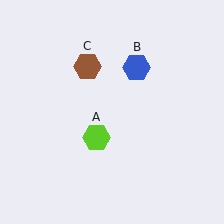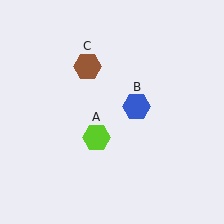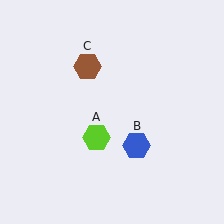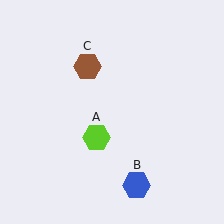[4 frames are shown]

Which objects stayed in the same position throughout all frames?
Lime hexagon (object A) and brown hexagon (object C) remained stationary.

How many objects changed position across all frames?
1 object changed position: blue hexagon (object B).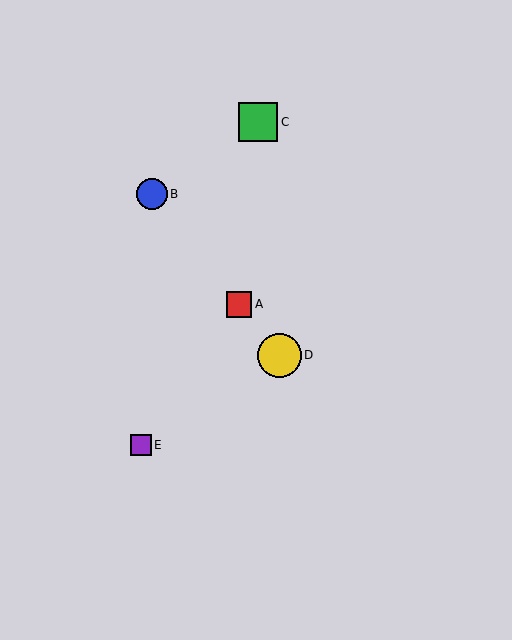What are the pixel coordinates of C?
Object C is at (258, 122).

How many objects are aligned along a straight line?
3 objects (A, B, D) are aligned along a straight line.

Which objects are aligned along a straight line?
Objects A, B, D are aligned along a straight line.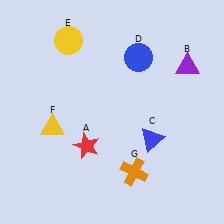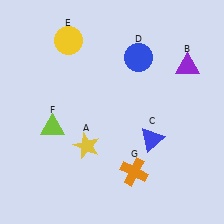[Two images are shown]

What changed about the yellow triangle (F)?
In Image 1, F is yellow. In Image 2, it changed to lime.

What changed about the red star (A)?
In Image 1, A is red. In Image 2, it changed to yellow.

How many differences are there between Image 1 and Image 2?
There are 2 differences between the two images.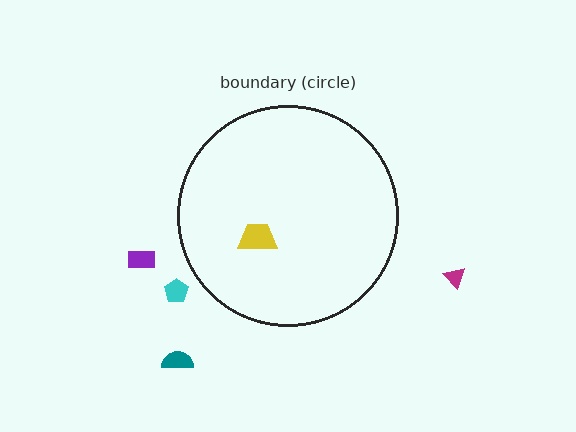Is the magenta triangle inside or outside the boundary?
Outside.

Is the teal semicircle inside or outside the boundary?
Outside.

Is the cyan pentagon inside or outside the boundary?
Outside.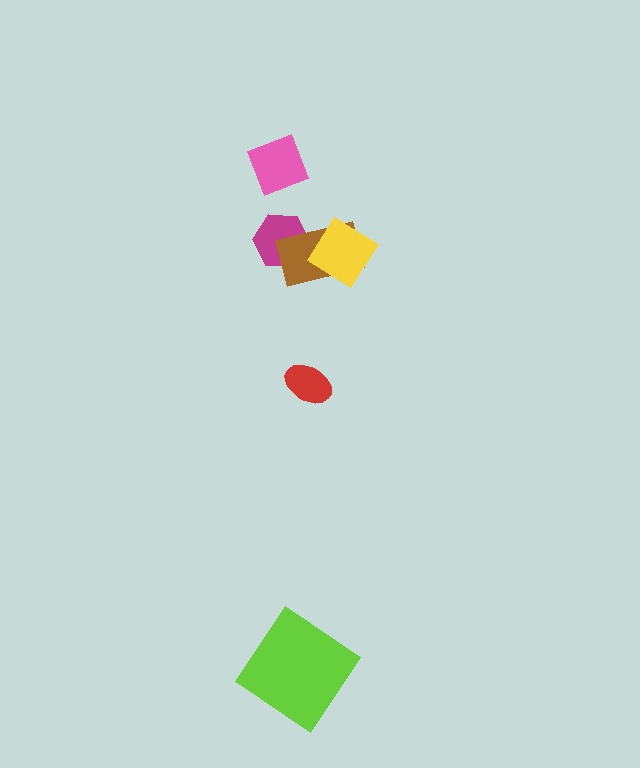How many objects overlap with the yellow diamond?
1 object overlaps with the yellow diamond.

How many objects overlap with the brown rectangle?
2 objects overlap with the brown rectangle.